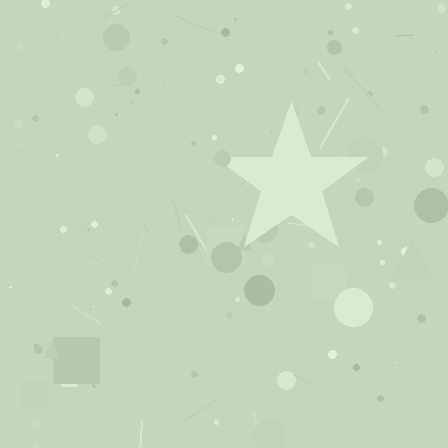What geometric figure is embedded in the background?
A star is embedded in the background.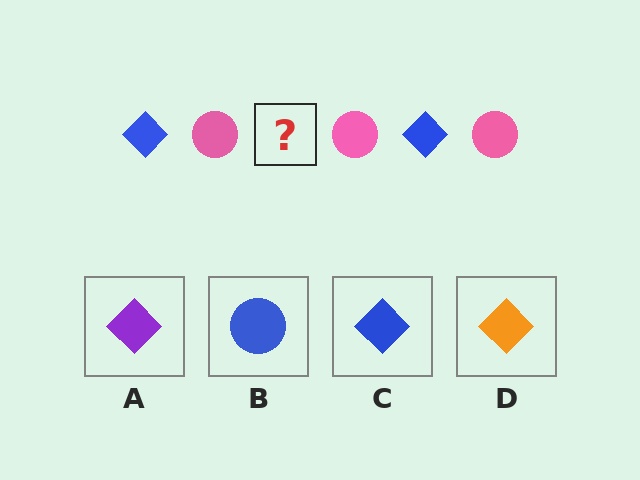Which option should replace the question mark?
Option C.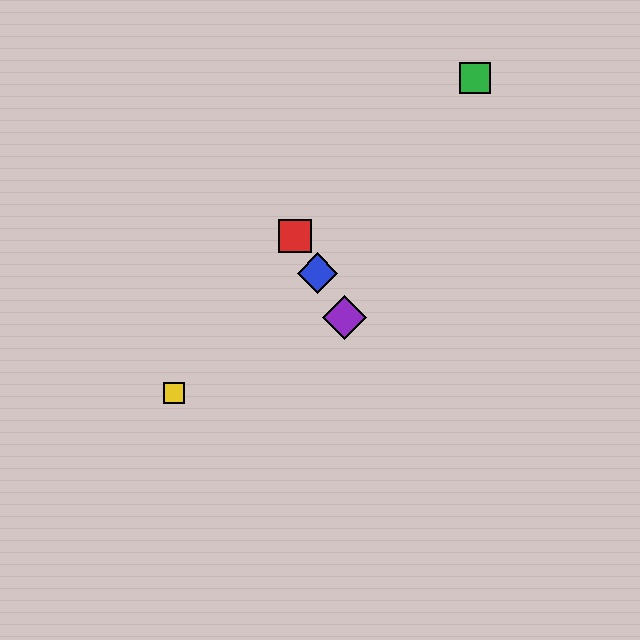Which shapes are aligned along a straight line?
The red square, the blue diamond, the purple diamond are aligned along a straight line.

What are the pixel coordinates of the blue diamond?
The blue diamond is at (318, 273).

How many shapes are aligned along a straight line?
3 shapes (the red square, the blue diamond, the purple diamond) are aligned along a straight line.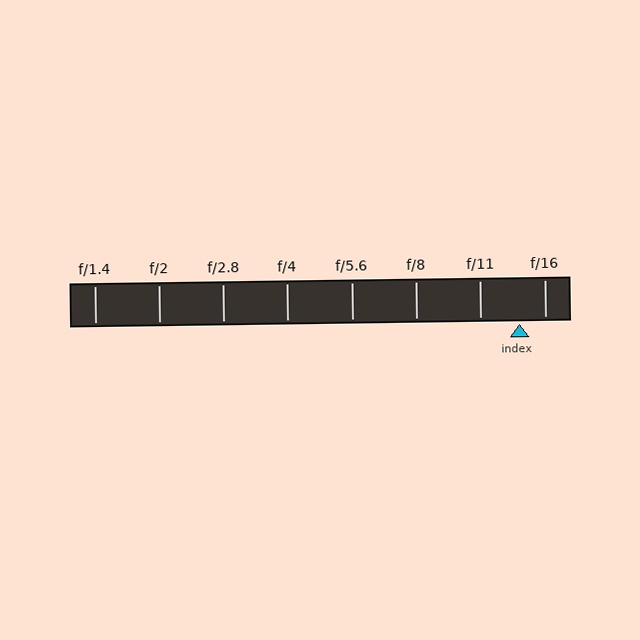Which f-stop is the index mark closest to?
The index mark is closest to f/16.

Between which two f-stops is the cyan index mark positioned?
The index mark is between f/11 and f/16.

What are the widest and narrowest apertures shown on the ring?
The widest aperture shown is f/1.4 and the narrowest is f/16.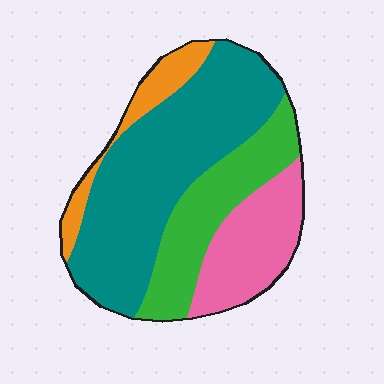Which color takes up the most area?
Teal, at roughly 50%.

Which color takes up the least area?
Orange, at roughly 10%.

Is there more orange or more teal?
Teal.